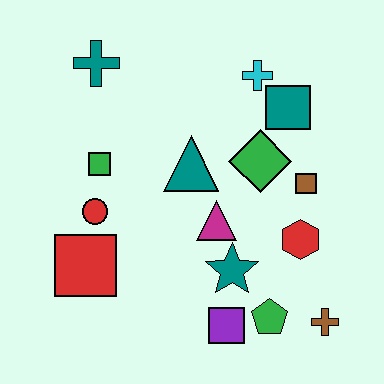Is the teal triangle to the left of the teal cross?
No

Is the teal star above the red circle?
No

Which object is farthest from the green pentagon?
The teal cross is farthest from the green pentagon.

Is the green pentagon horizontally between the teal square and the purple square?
Yes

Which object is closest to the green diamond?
The brown square is closest to the green diamond.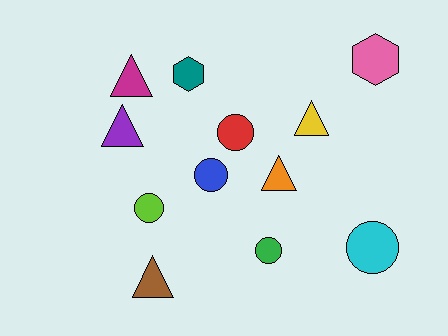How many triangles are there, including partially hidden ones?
There are 5 triangles.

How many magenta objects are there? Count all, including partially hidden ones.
There is 1 magenta object.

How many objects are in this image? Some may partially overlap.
There are 12 objects.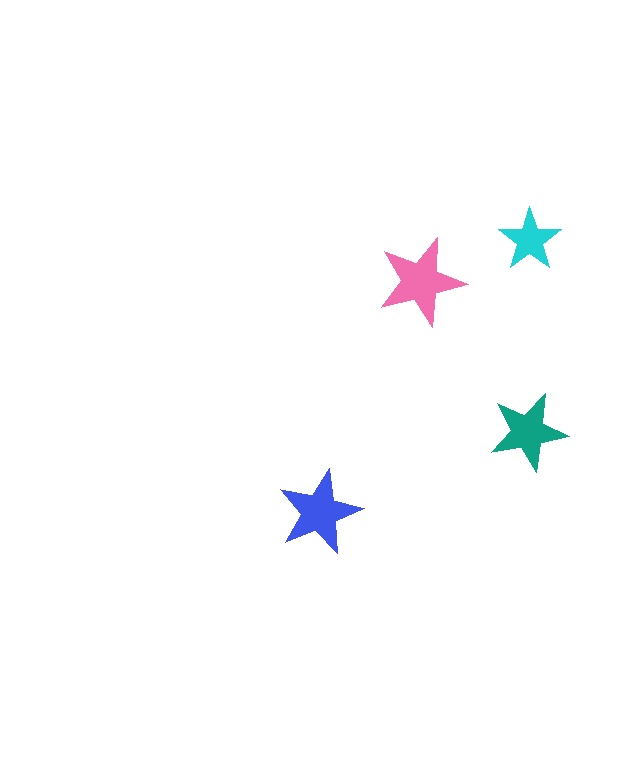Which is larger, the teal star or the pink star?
The pink one.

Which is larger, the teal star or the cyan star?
The teal one.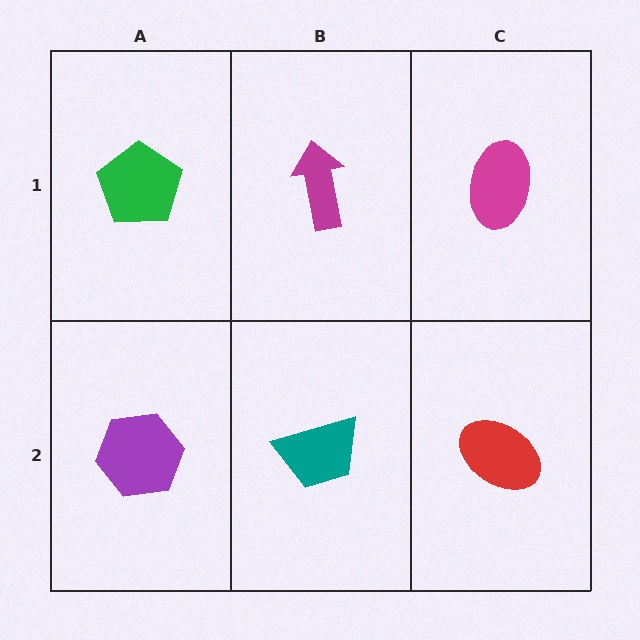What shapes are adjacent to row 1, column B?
A teal trapezoid (row 2, column B), a green pentagon (row 1, column A), a magenta ellipse (row 1, column C).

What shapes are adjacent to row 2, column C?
A magenta ellipse (row 1, column C), a teal trapezoid (row 2, column B).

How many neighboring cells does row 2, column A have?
2.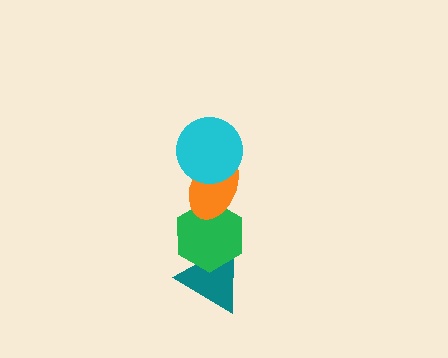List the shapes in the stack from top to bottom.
From top to bottom: the cyan circle, the orange ellipse, the green hexagon, the teal triangle.